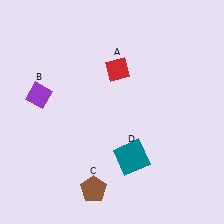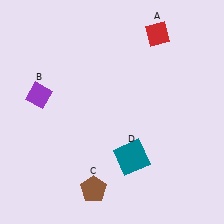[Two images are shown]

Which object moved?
The red diamond (A) moved right.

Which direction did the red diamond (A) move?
The red diamond (A) moved right.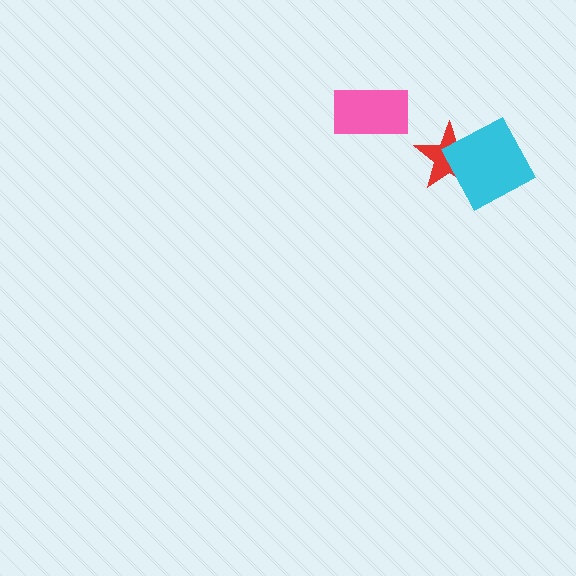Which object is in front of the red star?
The cyan square is in front of the red star.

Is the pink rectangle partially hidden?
No, no other shape covers it.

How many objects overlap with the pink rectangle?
0 objects overlap with the pink rectangle.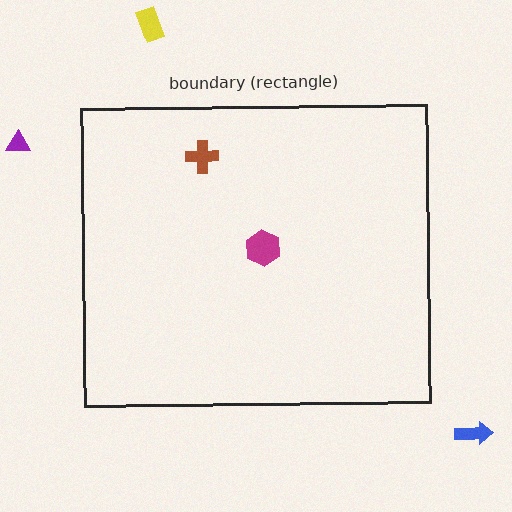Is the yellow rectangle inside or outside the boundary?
Outside.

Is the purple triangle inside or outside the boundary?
Outside.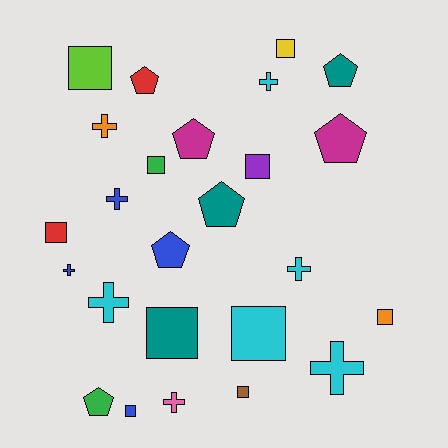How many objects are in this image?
There are 25 objects.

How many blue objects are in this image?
There are 4 blue objects.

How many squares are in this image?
There are 10 squares.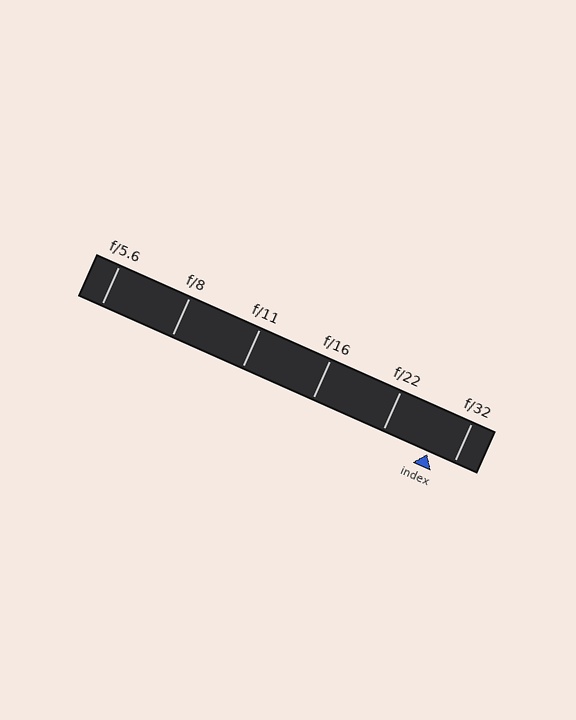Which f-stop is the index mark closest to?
The index mark is closest to f/32.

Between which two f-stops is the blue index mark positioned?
The index mark is between f/22 and f/32.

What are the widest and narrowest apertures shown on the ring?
The widest aperture shown is f/5.6 and the narrowest is f/32.